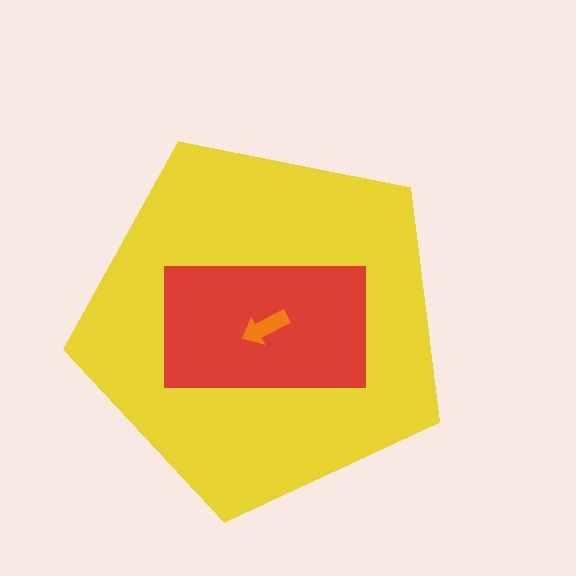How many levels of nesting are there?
3.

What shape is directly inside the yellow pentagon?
The red rectangle.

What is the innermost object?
The orange arrow.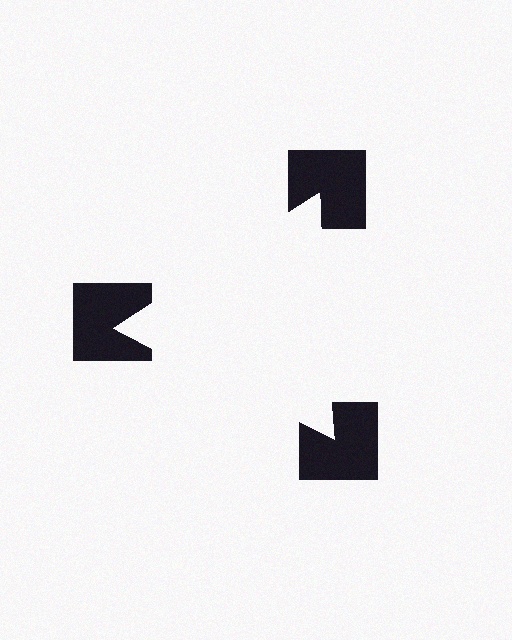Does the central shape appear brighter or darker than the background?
It typically appears slightly brighter than the background, even though no actual brightness change is drawn.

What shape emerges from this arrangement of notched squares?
An illusory triangle — its edges are inferred from the aligned wedge cuts in the notched squares, not physically drawn.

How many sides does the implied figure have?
3 sides.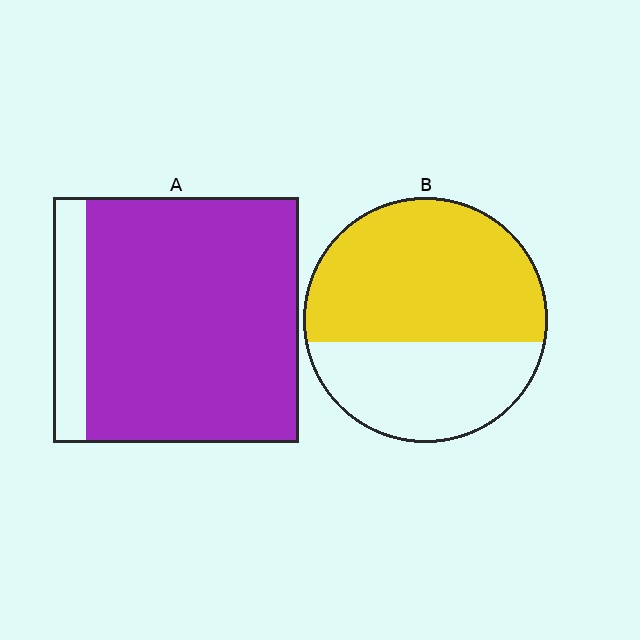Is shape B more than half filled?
Yes.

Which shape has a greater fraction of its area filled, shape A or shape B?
Shape A.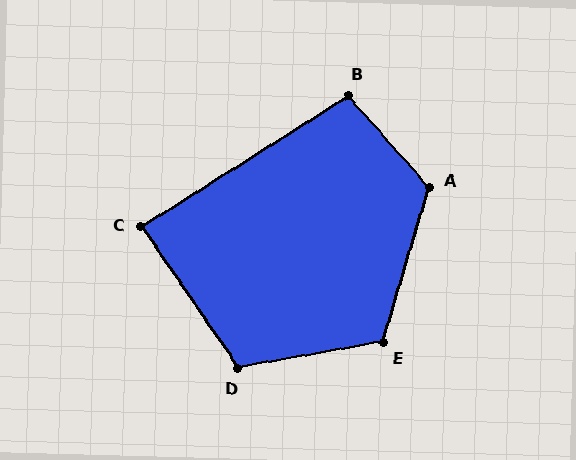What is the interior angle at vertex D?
Approximately 114 degrees (obtuse).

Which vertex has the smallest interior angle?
C, at approximately 88 degrees.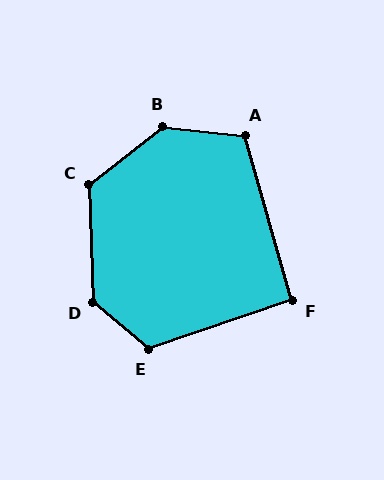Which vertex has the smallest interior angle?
F, at approximately 93 degrees.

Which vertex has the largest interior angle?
B, at approximately 136 degrees.